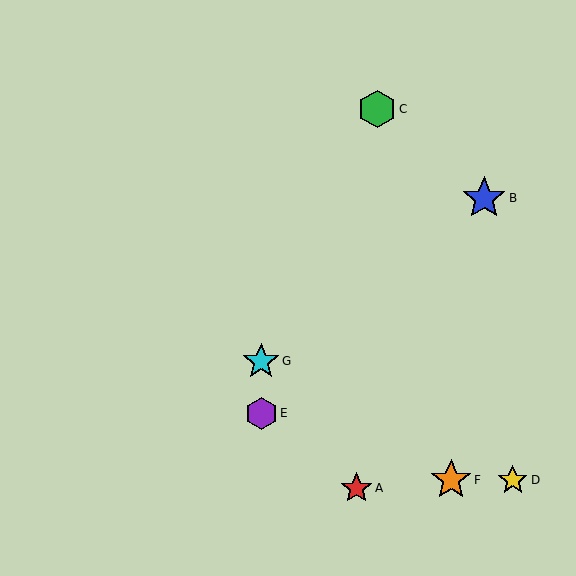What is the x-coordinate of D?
Object D is at x≈513.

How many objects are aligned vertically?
2 objects (E, G) are aligned vertically.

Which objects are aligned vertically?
Objects E, G are aligned vertically.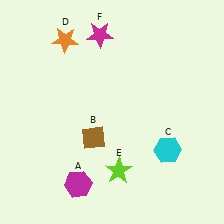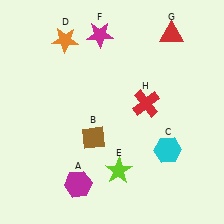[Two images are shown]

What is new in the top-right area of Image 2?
A red triangle (G) was added in the top-right area of Image 2.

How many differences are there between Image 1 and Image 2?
There are 2 differences between the two images.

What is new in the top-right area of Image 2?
A red cross (H) was added in the top-right area of Image 2.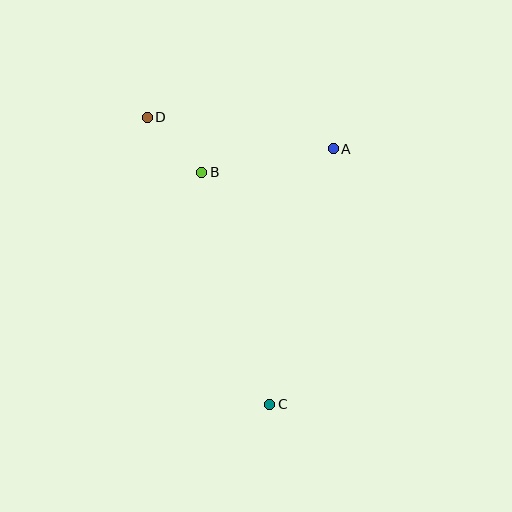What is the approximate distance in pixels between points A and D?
The distance between A and D is approximately 188 pixels.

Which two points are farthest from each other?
Points C and D are farthest from each other.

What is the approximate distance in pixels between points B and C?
The distance between B and C is approximately 241 pixels.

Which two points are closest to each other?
Points B and D are closest to each other.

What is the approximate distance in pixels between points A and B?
The distance between A and B is approximately 133 pixels.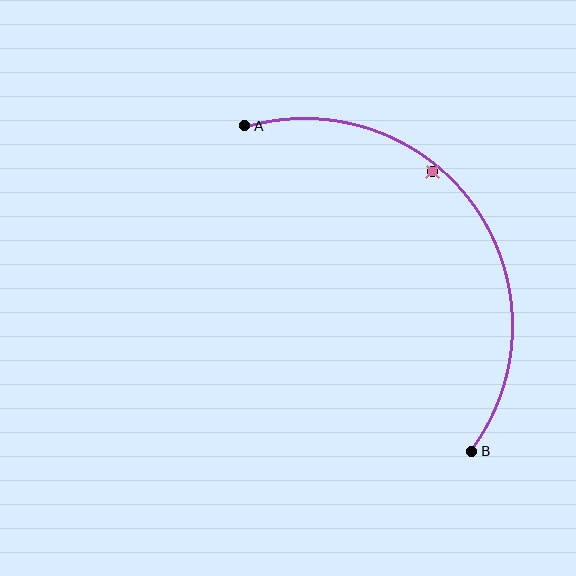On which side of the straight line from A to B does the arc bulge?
The arc bulges above and to the right of the straight line connecting A and B.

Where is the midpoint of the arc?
The arc midpoint is the point on the curve farthest from the straight line joining A and B. It sits above and to the right of that line.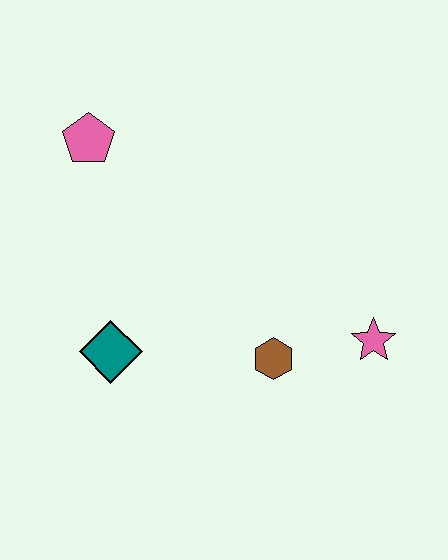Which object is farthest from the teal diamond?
The pink star is farthest from the teal diamond.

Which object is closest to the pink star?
The brown hexagon is closest to the pink star.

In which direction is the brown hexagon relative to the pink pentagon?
The brown hexagon is below the pink pentagon.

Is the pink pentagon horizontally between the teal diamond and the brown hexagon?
No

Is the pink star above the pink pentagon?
No